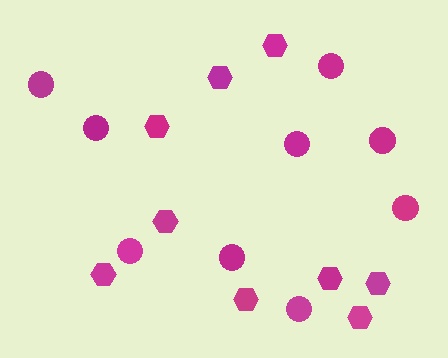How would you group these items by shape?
There are 2 groups: one group of hexagons (9) and one group of circles (9).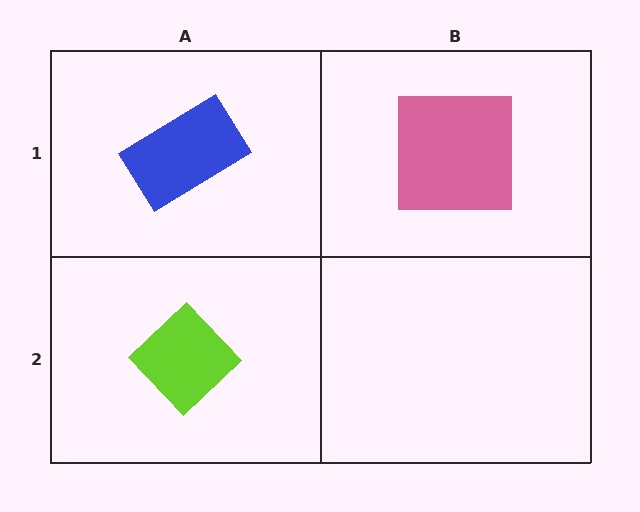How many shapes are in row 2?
1 shape.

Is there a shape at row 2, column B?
No, that cell is empty.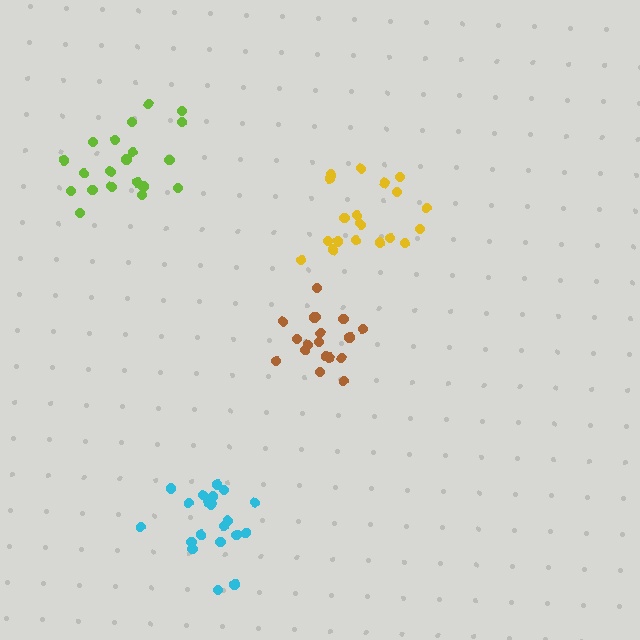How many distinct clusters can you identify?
There are 4 distinct clusters.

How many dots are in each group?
Group 1: 20 dots, Group 2: 21 dots, Group 3: 20 dots, Group 4: 18 dots (79 total).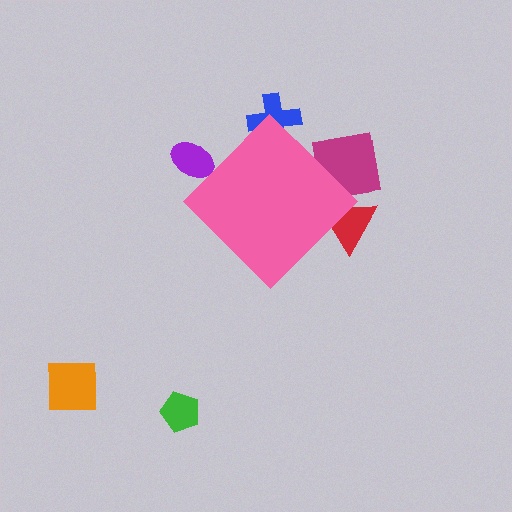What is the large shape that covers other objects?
A pink diamond.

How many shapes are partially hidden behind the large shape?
4 shapes are partially hidden.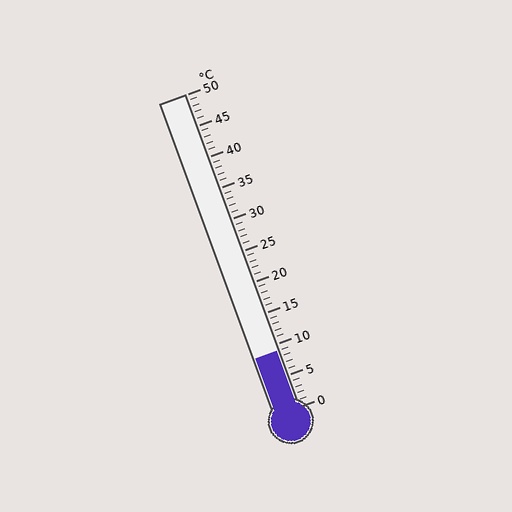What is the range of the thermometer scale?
The thermometer scale ranges from 0°C to 50°C.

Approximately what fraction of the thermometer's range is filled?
The thermometer is filled to approximately 20% of its range.